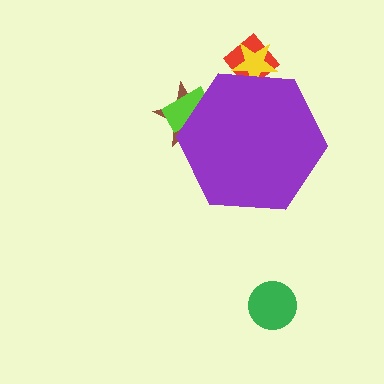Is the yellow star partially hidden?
Yes, the yellow star is partially hidden behind the purple hexagon.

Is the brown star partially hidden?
Yes, the brown star is partially hidden behind the purple hexagon.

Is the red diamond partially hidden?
Yes, the red diamond is partially hidden behind the purple hexagon.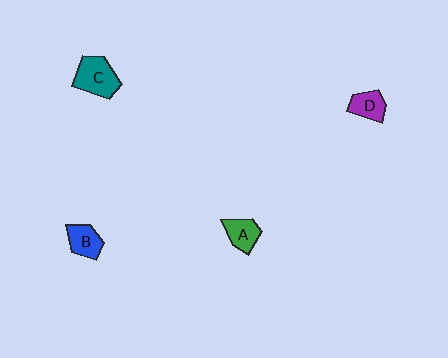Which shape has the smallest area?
Shape D (purple).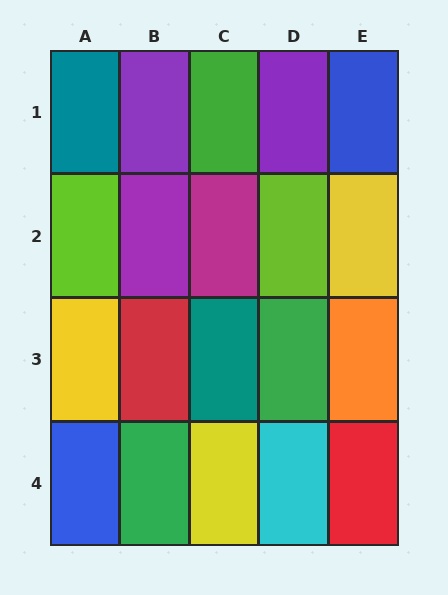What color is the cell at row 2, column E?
Yellow.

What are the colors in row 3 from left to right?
Yellow, red, teal, green, orange.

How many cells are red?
2 cells are red.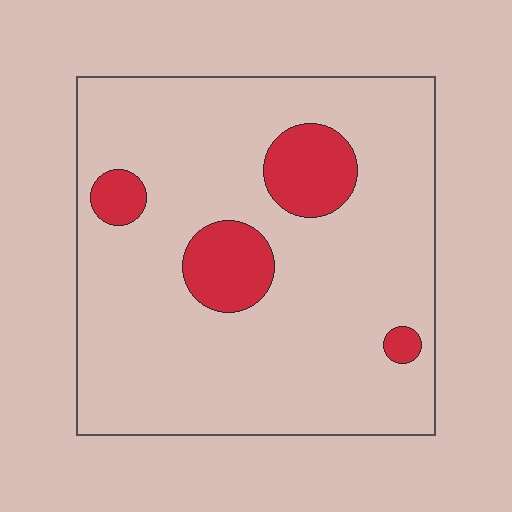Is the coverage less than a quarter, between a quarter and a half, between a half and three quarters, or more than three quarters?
Less than a quarter.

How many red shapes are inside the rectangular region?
4.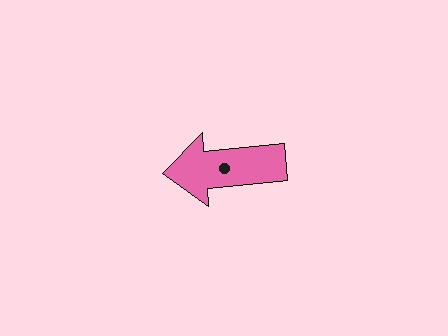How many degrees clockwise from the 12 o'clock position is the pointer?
Approximately 265 degrees.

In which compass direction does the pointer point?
West.